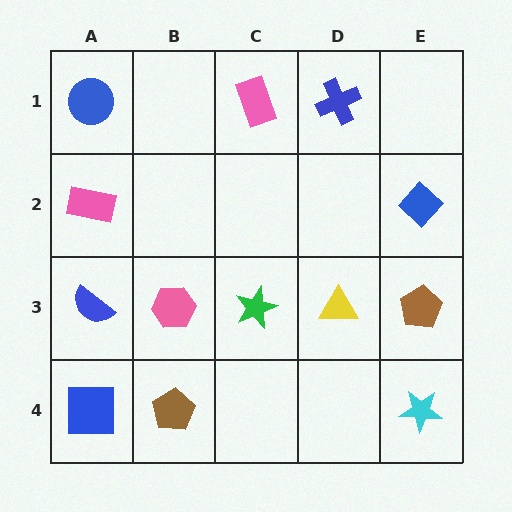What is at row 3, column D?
A yellow triangle.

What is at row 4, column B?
A brown pentagon.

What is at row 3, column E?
A brown pentagon.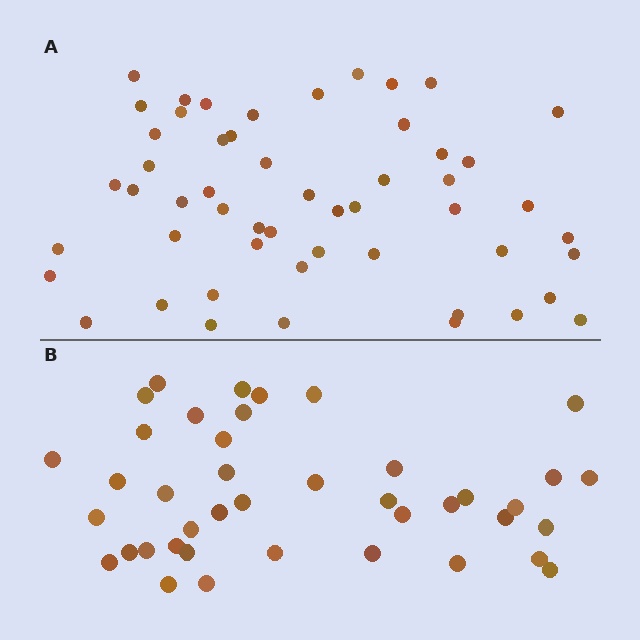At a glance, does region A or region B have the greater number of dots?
Region A (the top region) has more dots.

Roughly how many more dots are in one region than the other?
Region A has roughly 12 or so more dots than region B.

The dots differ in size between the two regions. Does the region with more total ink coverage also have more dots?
No. Region B has more total ink coverage because its dots are larger, but region A actually contains more individual dots. Total area can be misleading — the number of items is what matters here.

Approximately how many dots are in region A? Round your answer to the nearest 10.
About 50 dots. (The exact count is 53, which rounds to 50.)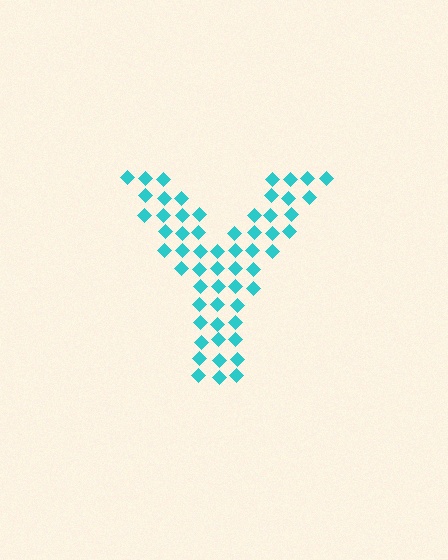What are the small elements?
The small elements are diamonds.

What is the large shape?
The large shape is the letter Y.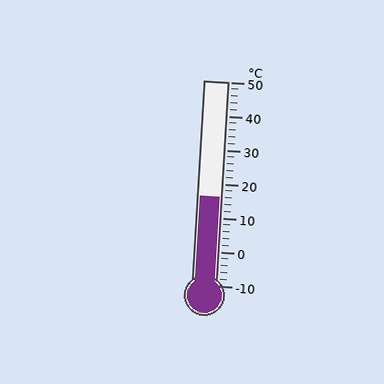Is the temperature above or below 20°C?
The temperature is below 20°C.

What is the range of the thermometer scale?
The thermometer scale ranges from -10°C to 50°C.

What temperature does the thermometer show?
The thermometer shows approximately 16°C.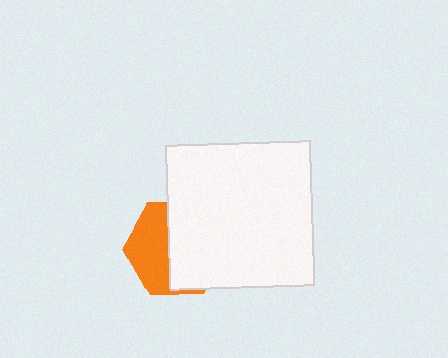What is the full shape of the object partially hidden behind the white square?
The partially hidden object is an orange hexagon.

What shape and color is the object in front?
The object in front is a white square.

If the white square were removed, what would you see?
You would see the complete orange hexagon.